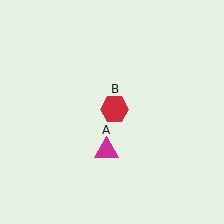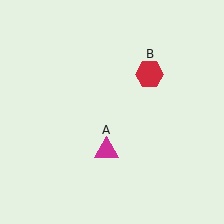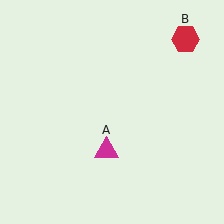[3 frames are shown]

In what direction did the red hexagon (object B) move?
The red hexagon (object B) moved up and to the right.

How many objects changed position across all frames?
1 object changed position: red hexagon (object B).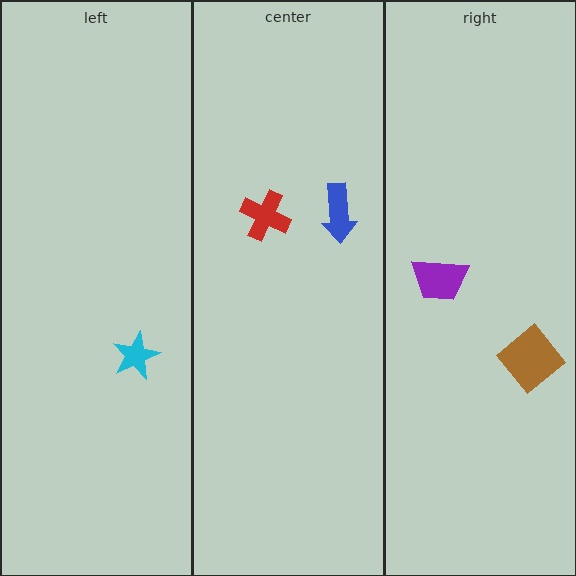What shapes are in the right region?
The purple trapezoid, the brown diamond.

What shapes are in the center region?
The blue arrow, the red cross.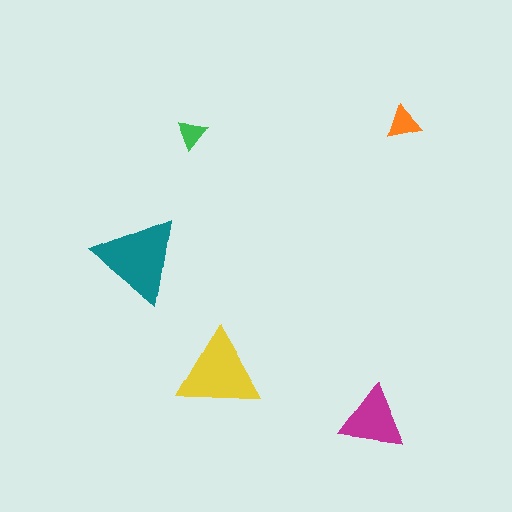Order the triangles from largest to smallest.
the teal one, the yellow one, the magenta one, the orange one, the green one.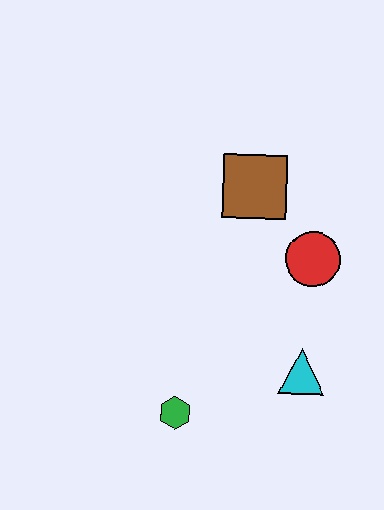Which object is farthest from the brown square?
The green hexagon is farthest from the brown square.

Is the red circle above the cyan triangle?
Yes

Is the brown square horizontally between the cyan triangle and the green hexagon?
Yes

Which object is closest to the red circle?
The brown square is closest to the red circle.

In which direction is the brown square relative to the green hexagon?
The brown square is above the green hexagon.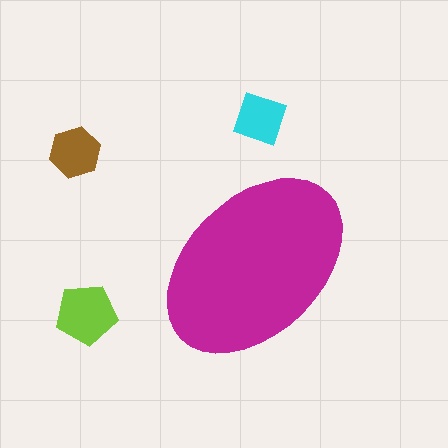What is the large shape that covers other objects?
A magenta ellipse.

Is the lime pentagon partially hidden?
No, the lime pentagon is fully visible.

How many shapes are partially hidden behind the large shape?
0 shapes are partially hidden.